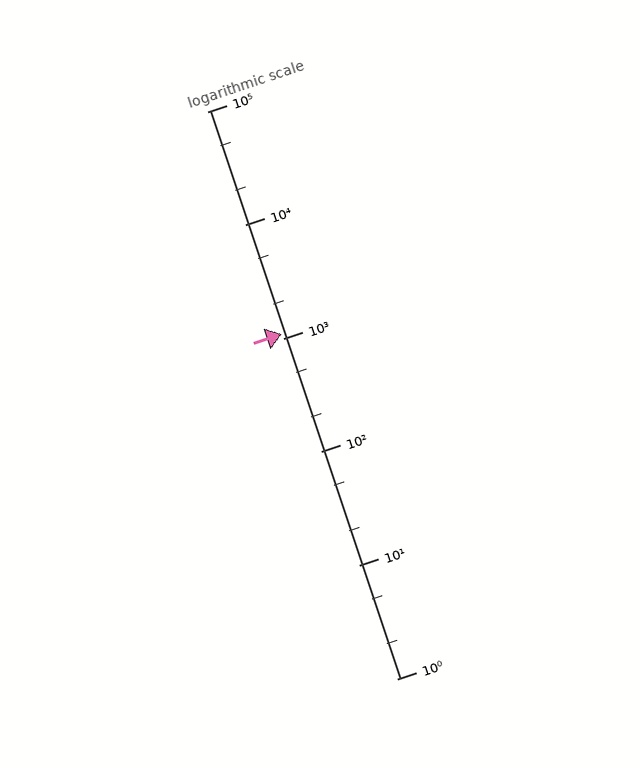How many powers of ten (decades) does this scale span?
The scale spans 5 decades, from 1 to 100000.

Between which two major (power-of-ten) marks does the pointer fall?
The pointer is between 1000 and 10000.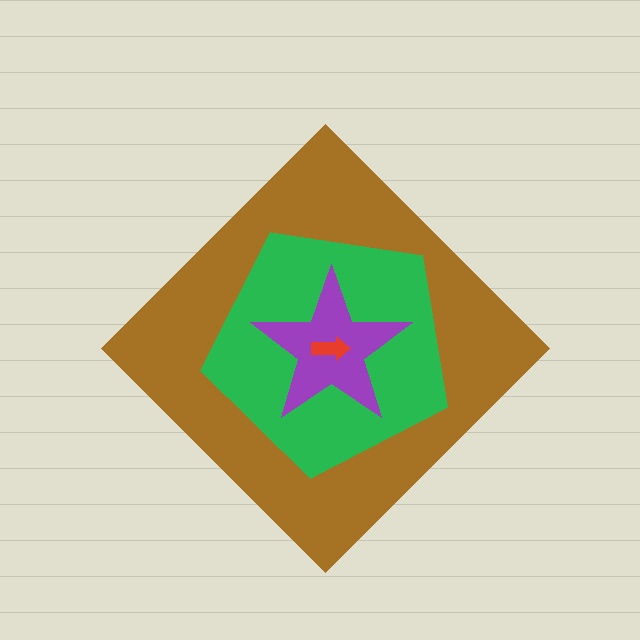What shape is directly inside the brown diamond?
The green pentagon.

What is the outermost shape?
The brown diamond.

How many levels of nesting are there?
4.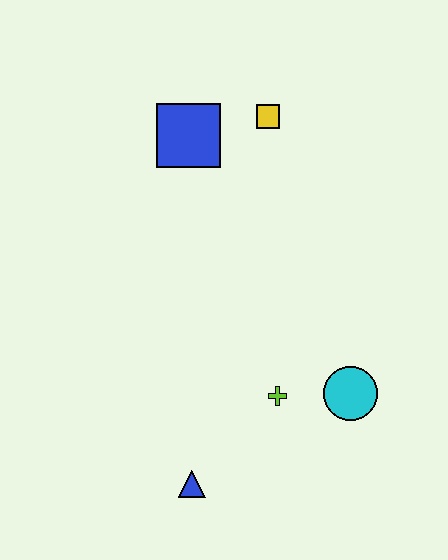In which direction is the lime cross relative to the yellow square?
The lime cross is below the yellow square.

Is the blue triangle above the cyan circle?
No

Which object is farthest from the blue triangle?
The yellow square is farthest from the blue triangle.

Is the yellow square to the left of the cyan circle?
Yes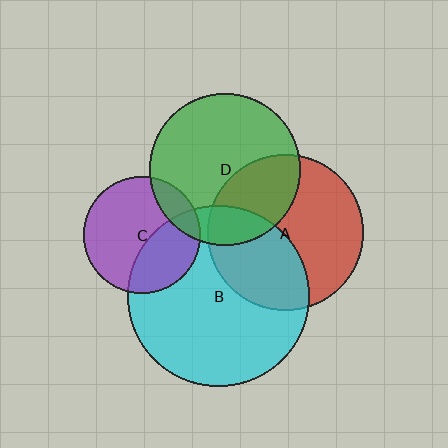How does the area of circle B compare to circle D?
Approximately 1.4 times.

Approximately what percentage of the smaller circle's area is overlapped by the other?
Approximately 15%.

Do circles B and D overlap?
Yes.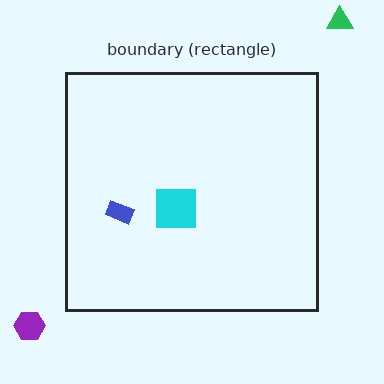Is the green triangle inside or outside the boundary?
Outside.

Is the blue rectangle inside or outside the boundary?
Inside.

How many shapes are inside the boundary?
2 inside, 2 outside.